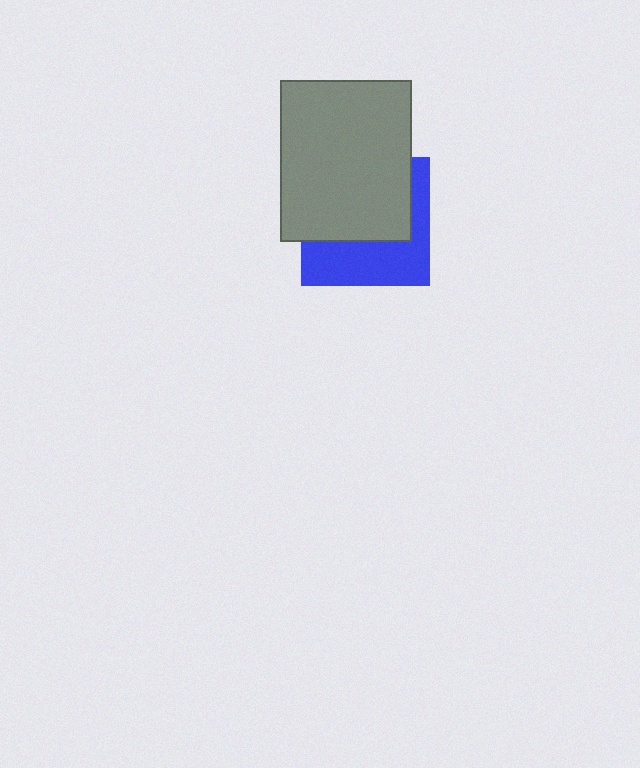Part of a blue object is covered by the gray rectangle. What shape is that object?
It is a square.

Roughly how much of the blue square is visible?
A small part of it is visible (roughly 44%).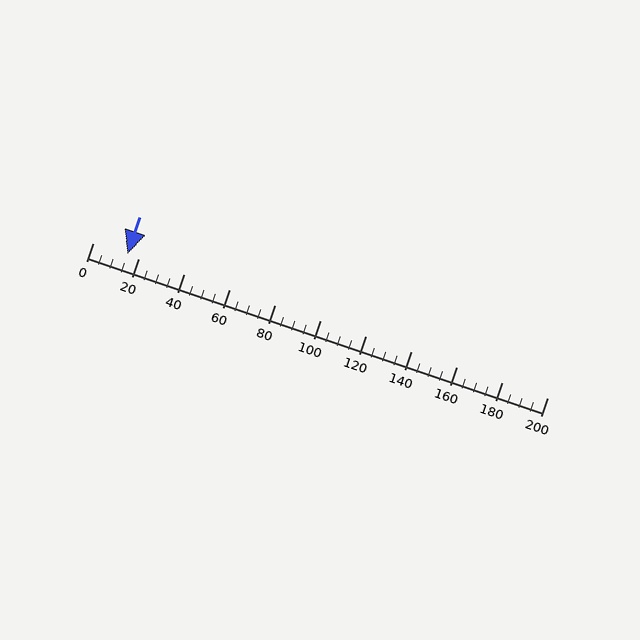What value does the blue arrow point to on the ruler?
The blue arrow points to approximately 15.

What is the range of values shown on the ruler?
The ruler shows values from 0 to 200.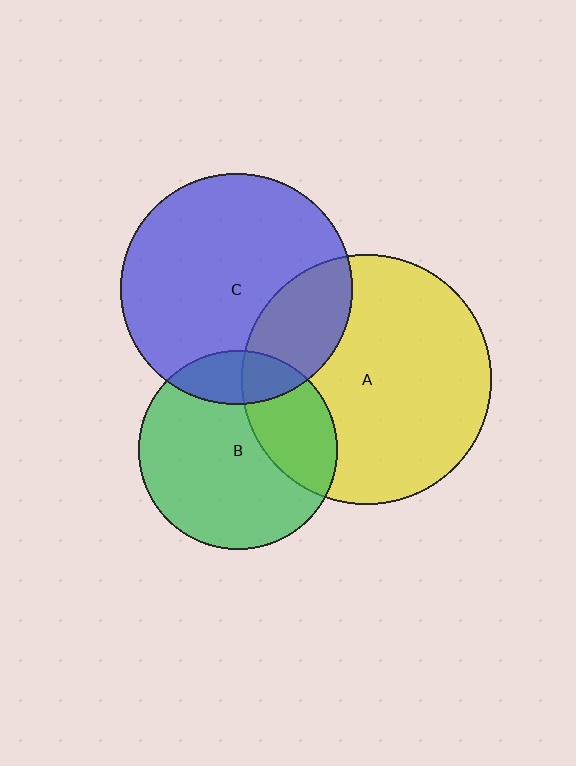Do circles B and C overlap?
Yes.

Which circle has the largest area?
Circle A (yellow).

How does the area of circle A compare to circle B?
Approximately 1.6 times.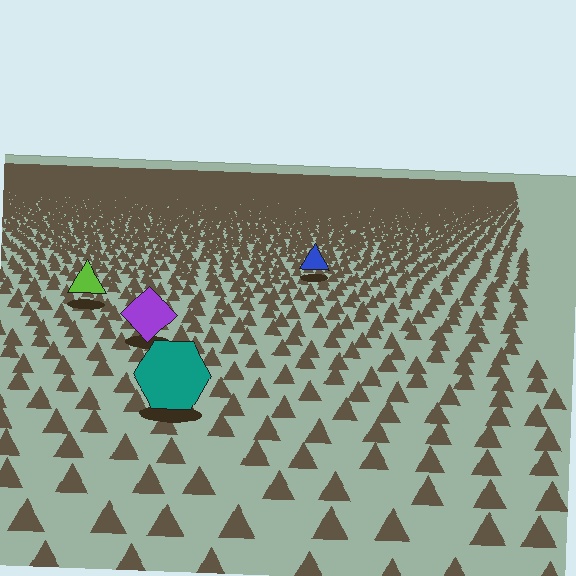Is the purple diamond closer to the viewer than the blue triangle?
Yes. The purple diamond is closer — you can tell from the texture gradient: the ground texture is coarser near it.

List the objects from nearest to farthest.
From nearest to farthest: the teal hexagon, the purple diamond, the lime triangle, the blue triangle.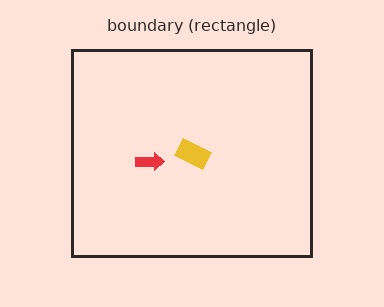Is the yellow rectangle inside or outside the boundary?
Inside.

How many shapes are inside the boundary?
2 inside, 0 outside.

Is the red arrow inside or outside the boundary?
Inside.